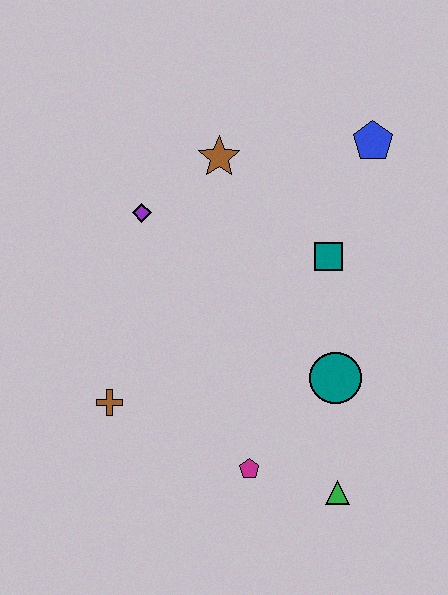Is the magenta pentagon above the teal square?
No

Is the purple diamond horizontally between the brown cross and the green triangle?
Yes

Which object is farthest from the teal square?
The brown cross is farthest from the teal square.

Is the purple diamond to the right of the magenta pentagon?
No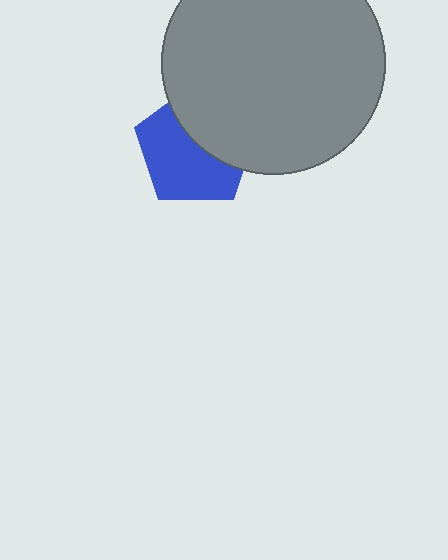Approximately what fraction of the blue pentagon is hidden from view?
Roughly 42% of the blue pentagon is hidden behind the gray circle.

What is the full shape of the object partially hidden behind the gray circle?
The partially hidden object is a blue pentagon.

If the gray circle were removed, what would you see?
You would see the complete blue pentagon.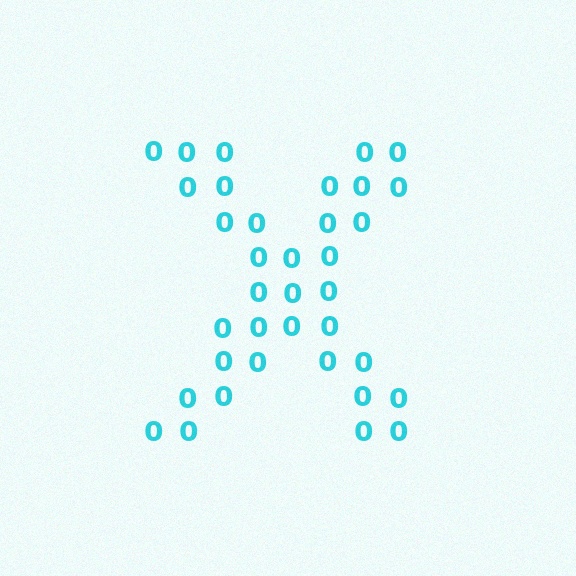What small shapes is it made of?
It is made of small digit 0's.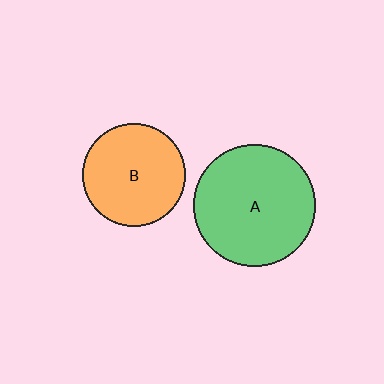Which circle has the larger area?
Circle A (green).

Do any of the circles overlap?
No, none of the circles overlap.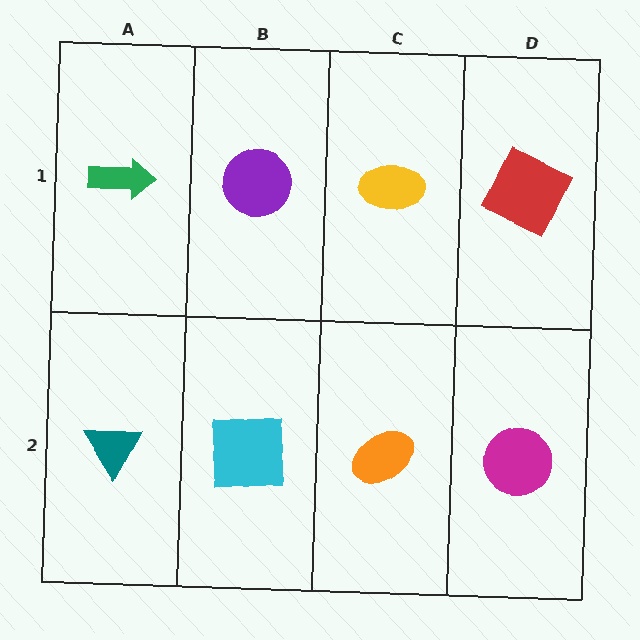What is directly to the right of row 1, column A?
A purple circle.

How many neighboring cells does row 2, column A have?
2.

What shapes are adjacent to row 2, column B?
A purple circle (row 1, column B), a teal triangle (row 2, column A), an orange ellipse (row 2, column C).